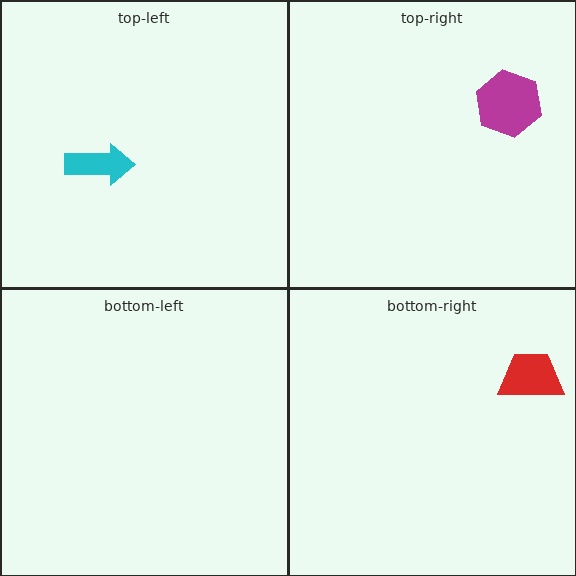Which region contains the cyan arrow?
The top-left region.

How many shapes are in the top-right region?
1.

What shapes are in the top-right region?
The magenta hexagon.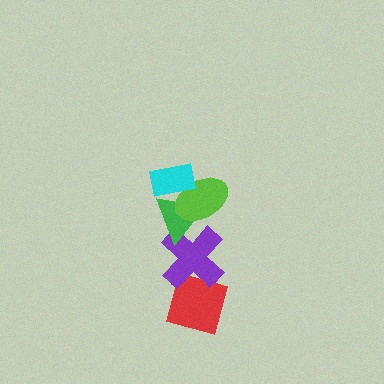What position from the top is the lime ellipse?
The lime ellipse is 2nd from the top.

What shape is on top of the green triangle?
The lime ellipse is on top of the green triangle.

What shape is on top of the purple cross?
The green triangle is on top of the purple cross.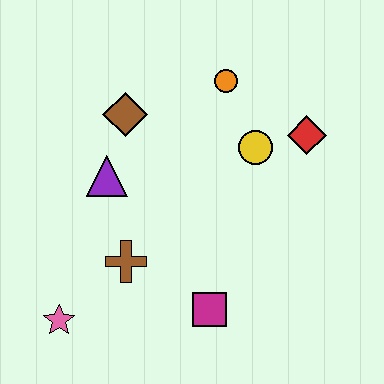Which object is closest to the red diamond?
The yellow circle is closest to the red diamond.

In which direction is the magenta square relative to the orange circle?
The magenta square is below the orange circle.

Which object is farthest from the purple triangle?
The red diamond is farthest from the purple triangle.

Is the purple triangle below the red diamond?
Yes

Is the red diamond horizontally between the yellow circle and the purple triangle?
No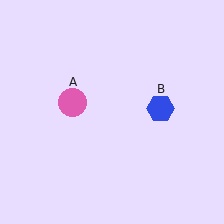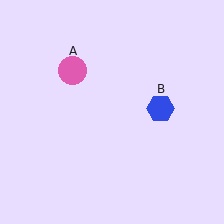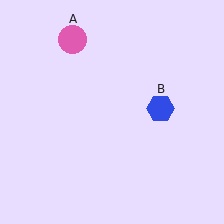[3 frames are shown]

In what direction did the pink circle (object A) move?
The pink circle (object A) moved up.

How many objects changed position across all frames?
1 object changed position: pink circle (object A).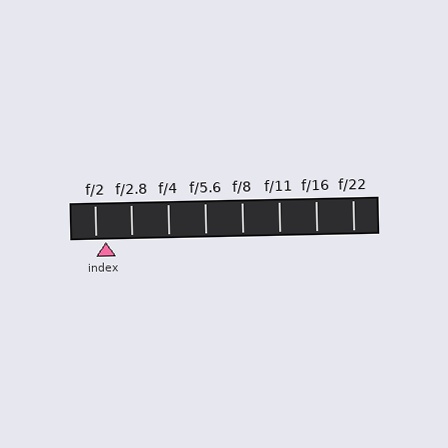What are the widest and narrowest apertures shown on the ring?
The widest aperture shown is f/2 and the narrowest is f/22.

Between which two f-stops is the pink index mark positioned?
The index mark is between f/2 and f/2.8.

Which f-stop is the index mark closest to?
The index mark is closest to f/2.